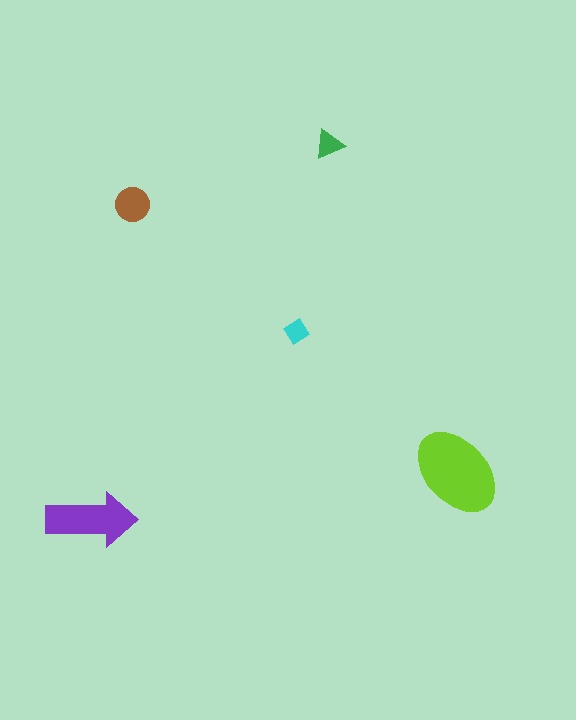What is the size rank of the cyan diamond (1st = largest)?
5th.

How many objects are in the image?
There are 5 objects in the image.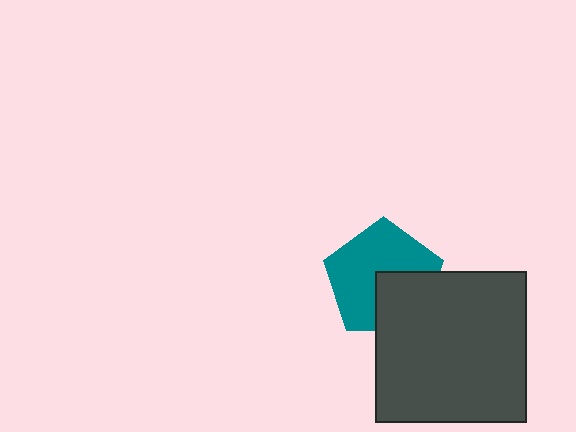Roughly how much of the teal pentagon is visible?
Most of it is visible (roughly 66%).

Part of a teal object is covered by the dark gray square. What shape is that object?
It is a pentagon.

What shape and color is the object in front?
The object in front is a dark gray square.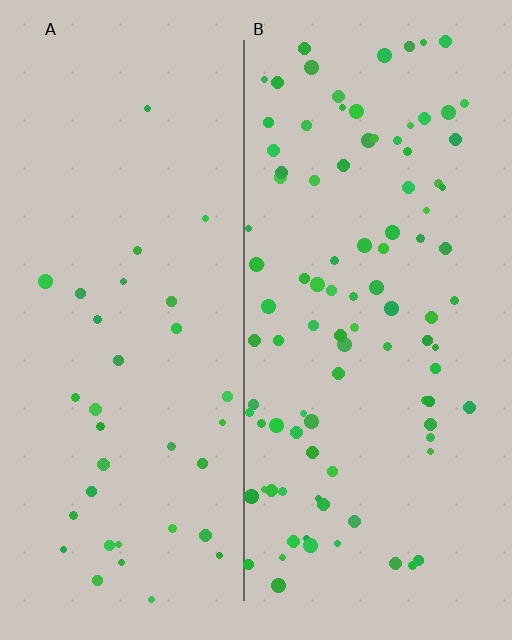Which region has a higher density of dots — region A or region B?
B (the right).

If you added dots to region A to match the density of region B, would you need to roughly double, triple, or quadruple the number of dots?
Approximately triple.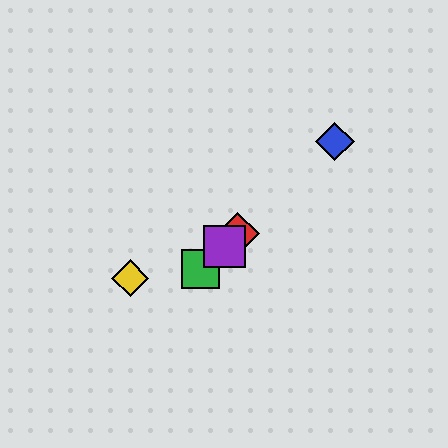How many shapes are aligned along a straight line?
4 shapes (the red diamond, the blue diamond, the green square, the purple square) are aligned along a straight line.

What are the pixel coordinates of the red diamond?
The red diamond is at (238, 234).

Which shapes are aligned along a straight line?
The red diamond, the blue diamond, the green square, the purple square are aligned along a straight line.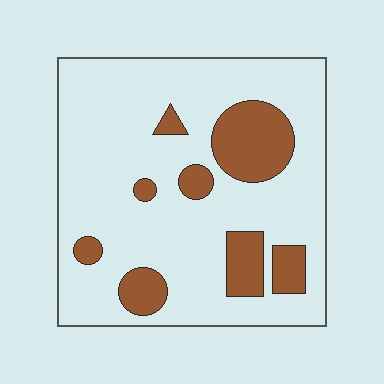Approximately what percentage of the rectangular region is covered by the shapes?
Approximately 20%.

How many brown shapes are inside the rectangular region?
8.